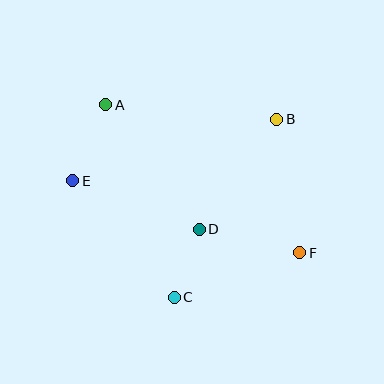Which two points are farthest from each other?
Points A and F are farthest from each other.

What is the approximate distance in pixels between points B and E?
The distance between B and E is approximately 213 pixels.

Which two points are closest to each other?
Points C and D are closest to each other.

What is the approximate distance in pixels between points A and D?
The distance between A and D is approximately 156 pixels.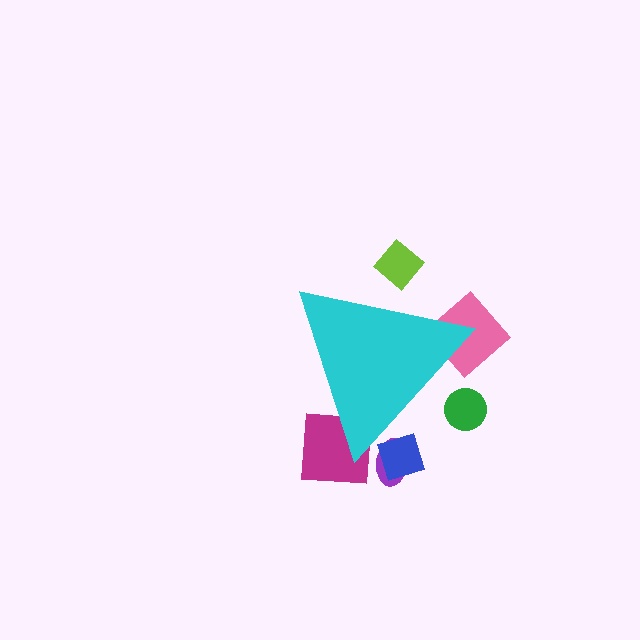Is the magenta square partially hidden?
Yes, the magenta square is partially hidden behind the cyan triangle.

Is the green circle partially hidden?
Yes, the green circle is partially hidden behind the cyan triangle.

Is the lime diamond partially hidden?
Yes, the lime diamond is partially hidden behind the cyan triangle.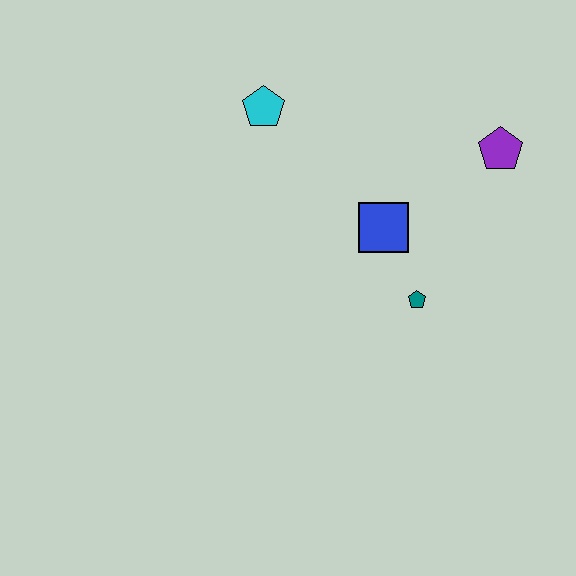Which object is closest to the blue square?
The teal pentagon is closest to the blue square.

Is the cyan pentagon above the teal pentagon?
Yes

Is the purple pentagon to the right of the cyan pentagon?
Yes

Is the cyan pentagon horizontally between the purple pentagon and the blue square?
No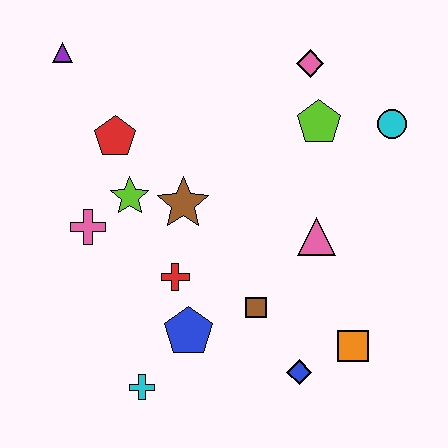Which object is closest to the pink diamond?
The lime pentagon is closest to the pink diamond.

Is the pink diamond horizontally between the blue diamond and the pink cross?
No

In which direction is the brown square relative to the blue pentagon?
The brown square is to the right of the blue pentagon.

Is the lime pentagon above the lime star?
Yes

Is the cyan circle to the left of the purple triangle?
No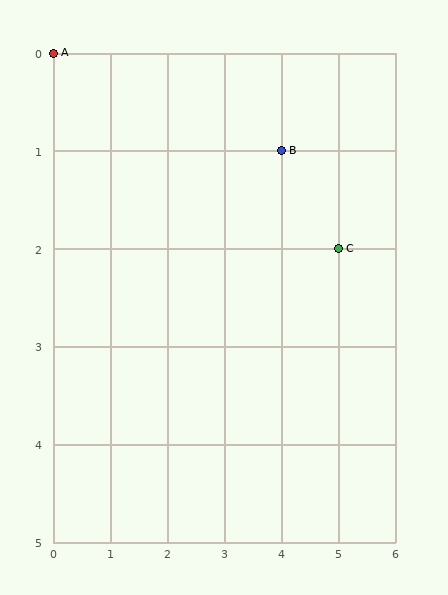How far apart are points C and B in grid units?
Points C and B are 1 column and 1 row apart (about 1.4 grid units diagonally).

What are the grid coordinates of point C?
Point C is at grid coordinates (5, 2).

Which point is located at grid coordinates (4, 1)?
Point B is at (4, 1).